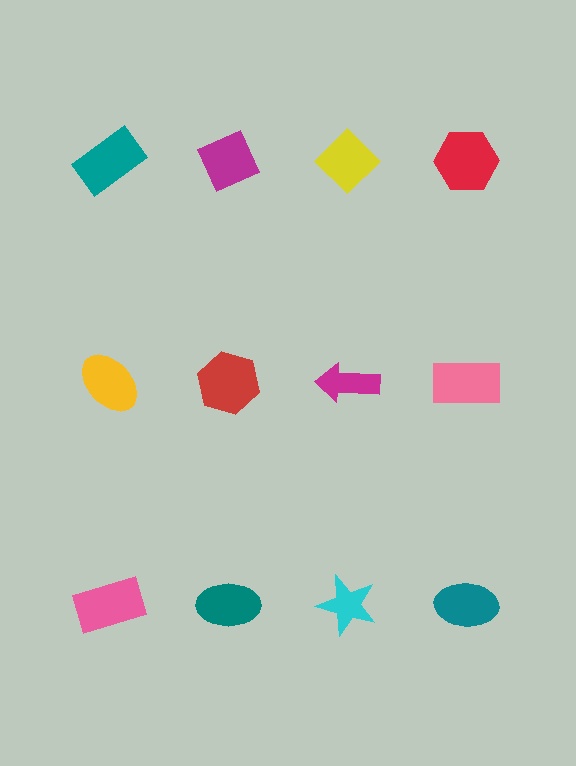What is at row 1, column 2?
A magenta diamond.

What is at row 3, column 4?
A teal ellipse.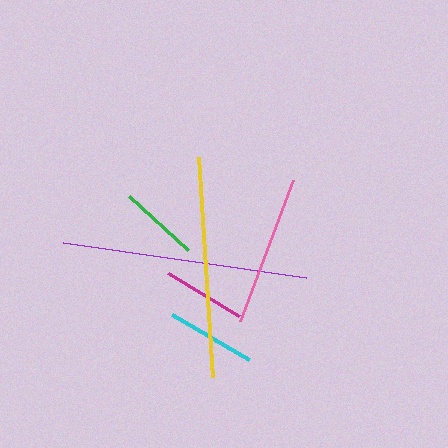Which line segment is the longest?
The purple line is the longest at approximately 245 pixels.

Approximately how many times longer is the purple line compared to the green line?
The purple line is approximately 3.1 times the length of the green line.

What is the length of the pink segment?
The pink segment is approximately 150 pixels long.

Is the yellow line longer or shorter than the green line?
The yellow line is longer than the green line.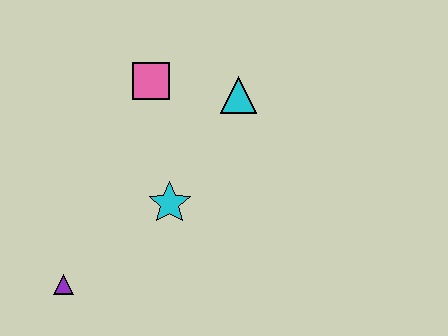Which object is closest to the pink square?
The cyan triangle is closest to the pink square.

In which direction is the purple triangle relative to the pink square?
The purple triangle is below the pink square.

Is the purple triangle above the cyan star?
No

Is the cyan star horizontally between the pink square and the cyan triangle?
Yes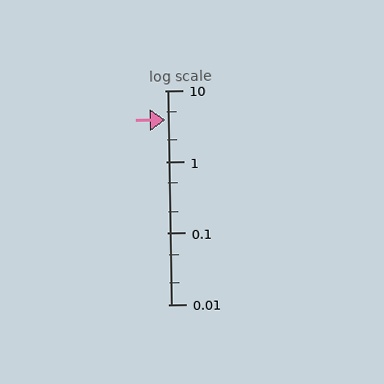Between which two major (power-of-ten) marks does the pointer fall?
The pointer is between 1 and 10.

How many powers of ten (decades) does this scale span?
The scale spans 3 decades, from 0.01 to 10.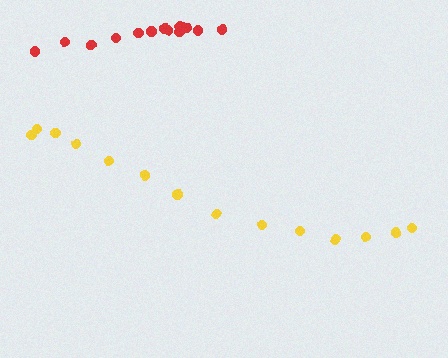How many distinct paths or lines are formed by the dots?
There are 2 distinct paths.